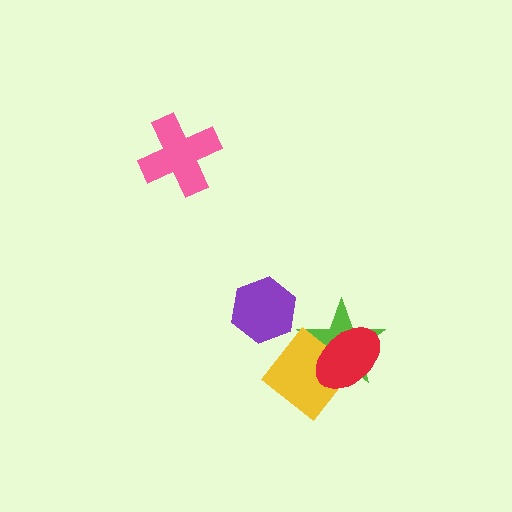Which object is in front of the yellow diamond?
The red ellipse is in front of the yellow diamond.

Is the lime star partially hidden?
Yes, it is partially covered by another shape.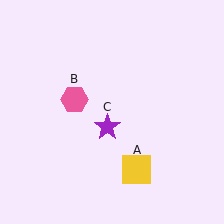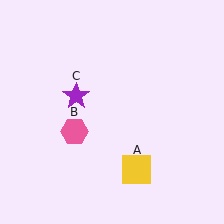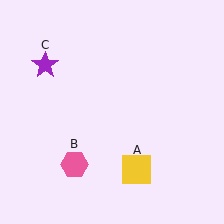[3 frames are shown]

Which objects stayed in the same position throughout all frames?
Yellow square (object A) remained stationary.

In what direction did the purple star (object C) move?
The purple star (object C) moved up and to the left.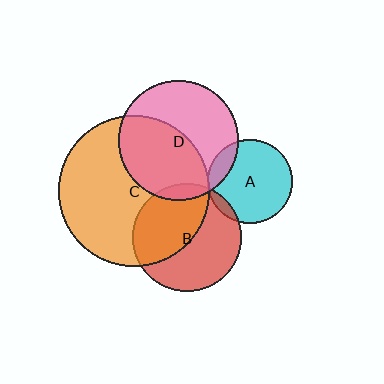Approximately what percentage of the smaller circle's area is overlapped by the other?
Approximately 50%.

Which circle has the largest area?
Circle C (orange).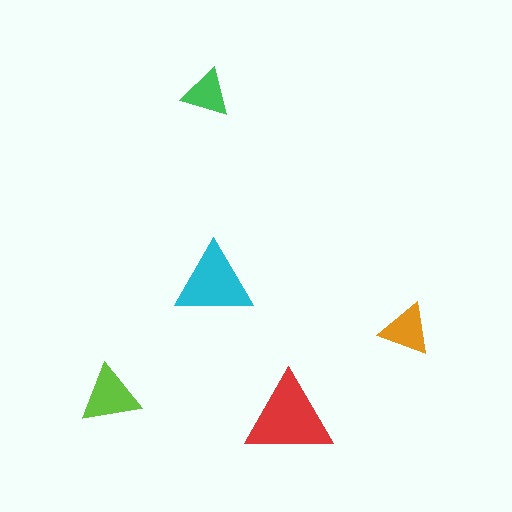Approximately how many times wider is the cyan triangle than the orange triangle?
About 1.5 times wider.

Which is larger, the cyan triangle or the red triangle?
The red one.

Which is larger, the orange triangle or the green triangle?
The orange one.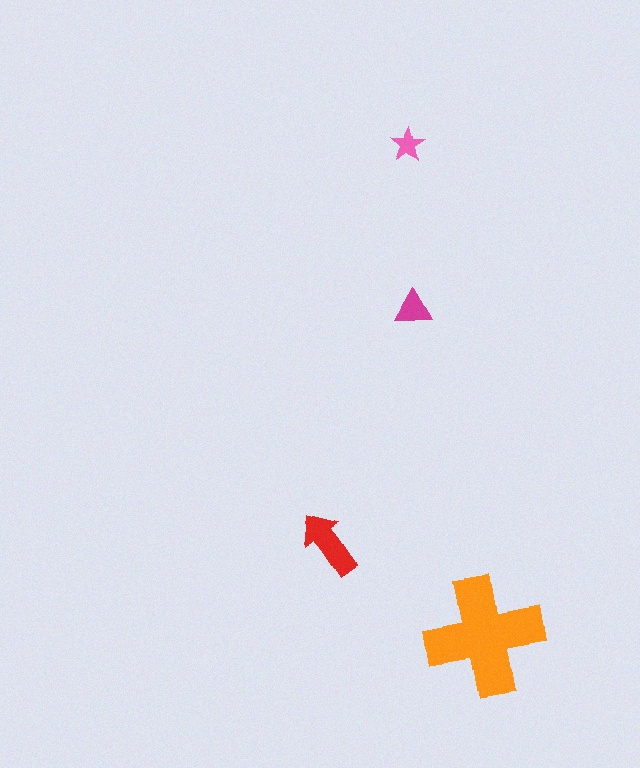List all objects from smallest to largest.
The pink star, the magenta triangle, the red arrow, the orange cross.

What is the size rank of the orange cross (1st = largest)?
1st.